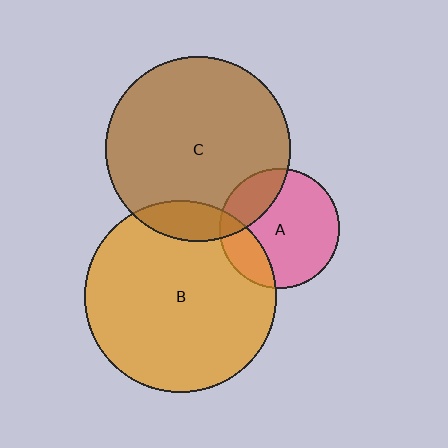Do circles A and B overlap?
Yes.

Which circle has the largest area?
Circle B (orange).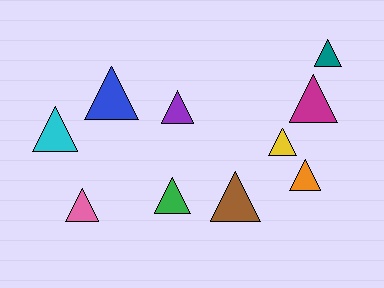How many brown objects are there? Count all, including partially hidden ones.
There is 1 brown object.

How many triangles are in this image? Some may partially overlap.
There are 10 triangles.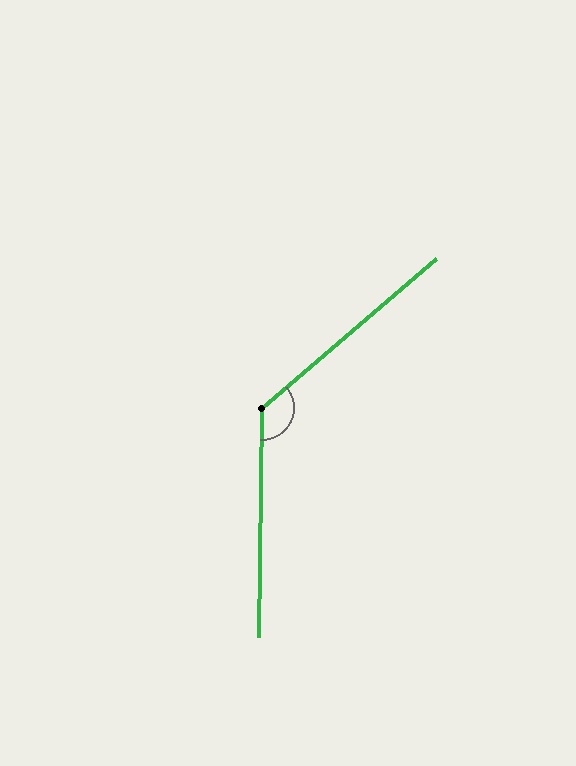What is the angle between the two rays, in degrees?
Approximately 131 degrees.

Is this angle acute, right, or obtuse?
It is obtuse.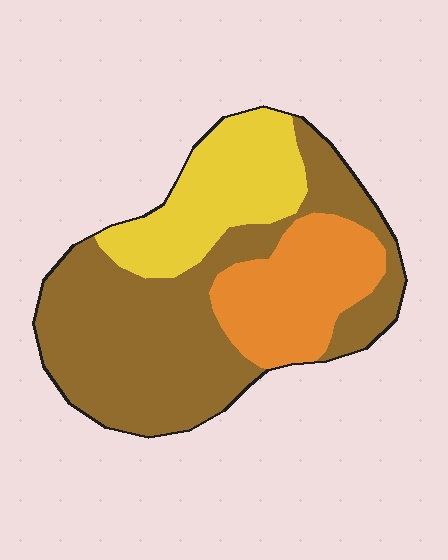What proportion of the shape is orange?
Orange takes up about one quarter (1/4) of the shape.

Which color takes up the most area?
Brown, at roughly 55%.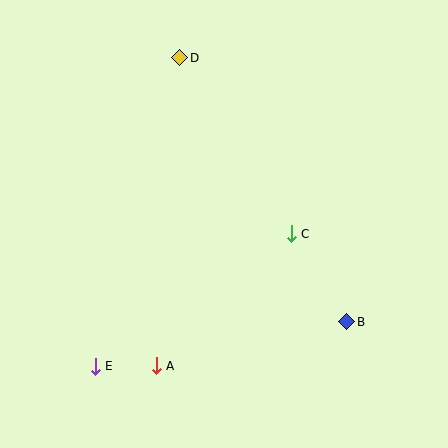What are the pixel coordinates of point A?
Point A is at (156, 366).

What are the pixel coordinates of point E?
Point E is at (95, 366).